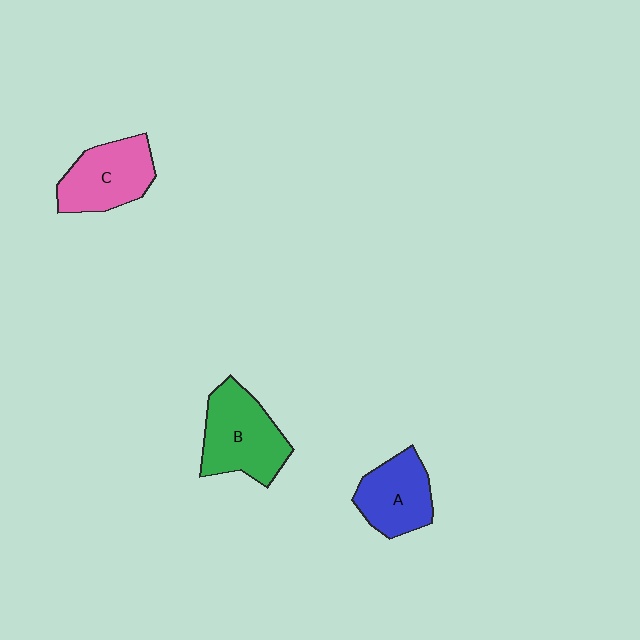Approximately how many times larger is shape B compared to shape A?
Approximately 1.3 times.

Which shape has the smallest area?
Shape A (blue).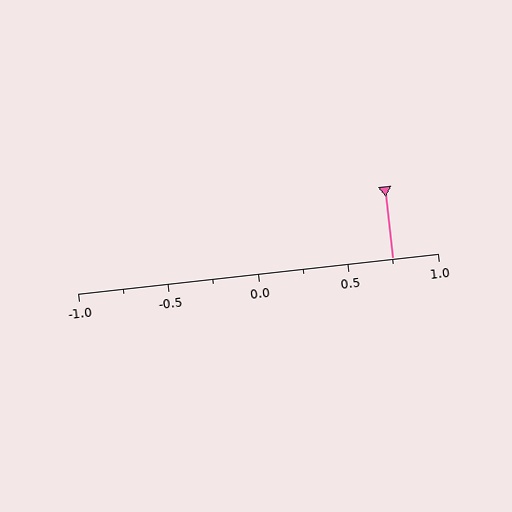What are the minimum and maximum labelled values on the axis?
The axis runs from -1.0 to 1.0.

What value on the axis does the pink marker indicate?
The marker indicates approximately 0.75.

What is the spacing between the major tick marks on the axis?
The major ticks are spaced 0.5 apart.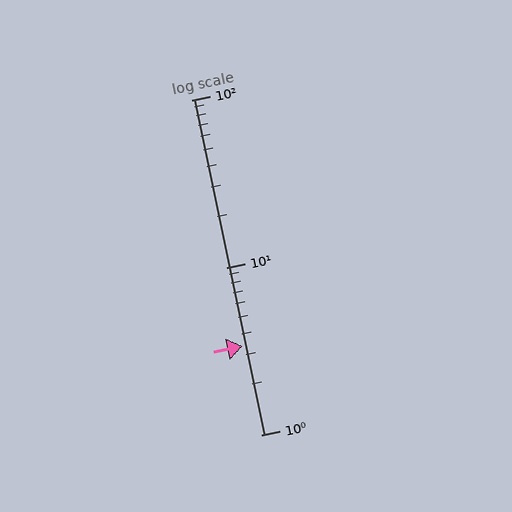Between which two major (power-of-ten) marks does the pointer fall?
The pointer is between 1 and 10.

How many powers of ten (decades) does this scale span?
The scale spans 2 decades, from 1 to 100.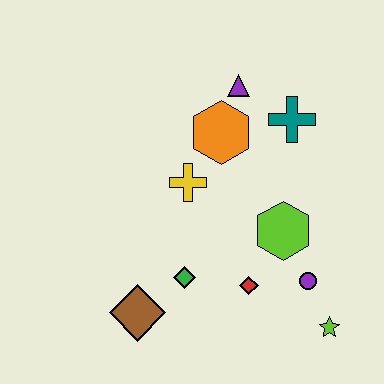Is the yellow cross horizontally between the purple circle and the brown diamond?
Yes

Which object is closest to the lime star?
The purple circle is closest to the lime star.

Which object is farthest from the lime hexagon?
The brown diamond is farthest from the lime hexagon.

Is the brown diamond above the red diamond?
No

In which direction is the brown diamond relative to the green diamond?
The brown diamond is to the left of the green diamond.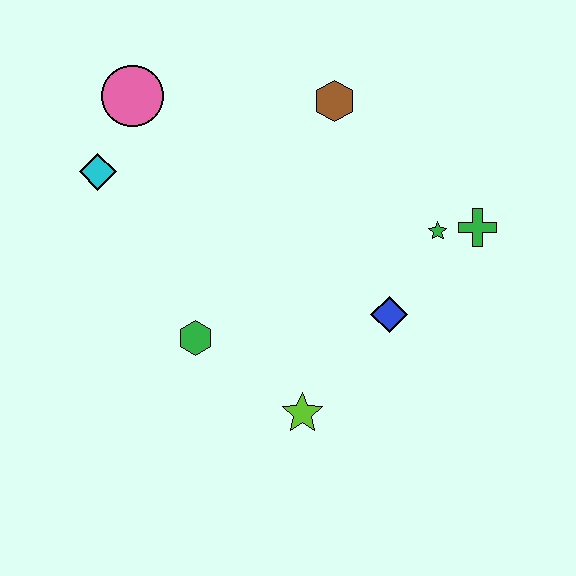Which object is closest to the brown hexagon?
The green star is closest to the brown hexagon.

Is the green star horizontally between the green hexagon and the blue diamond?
No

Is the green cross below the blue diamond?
No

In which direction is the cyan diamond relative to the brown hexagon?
The cyan diamond is to the left of the brown hexagon.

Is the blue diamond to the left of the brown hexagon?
No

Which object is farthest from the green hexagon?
The green cross is farthest from the green hexagon.